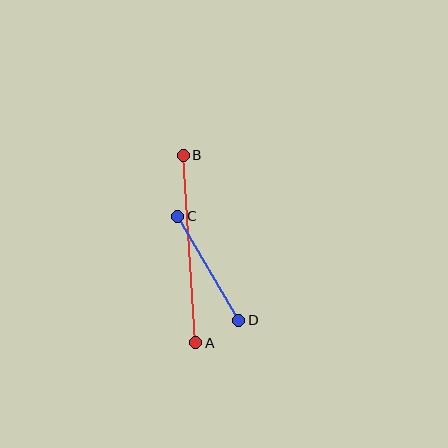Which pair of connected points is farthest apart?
Points A and B are farthest apart.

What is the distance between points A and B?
The distance is approximately 188 pixels.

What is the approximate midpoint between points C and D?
The midpoint is at approximately (208, 268) pixels.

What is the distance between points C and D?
The distance is approximately 120 pixels.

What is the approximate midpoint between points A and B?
The midpoint is at approximately (189, 249) pixels.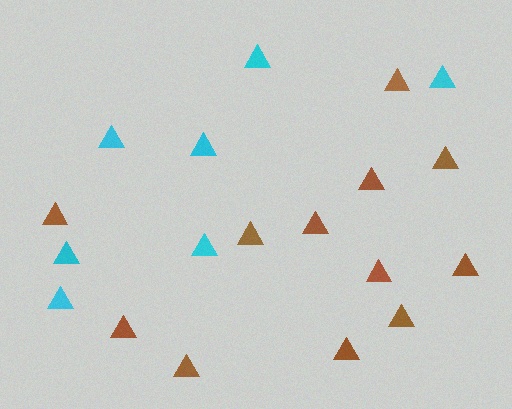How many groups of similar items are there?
There are 2 groups: one group of brown triangles (12) and one group of cyan triangles (7).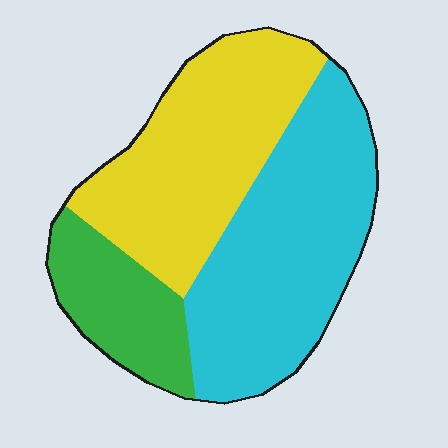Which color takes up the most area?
Cyan, at roughly 45%.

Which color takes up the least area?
Green, at roughly 20%.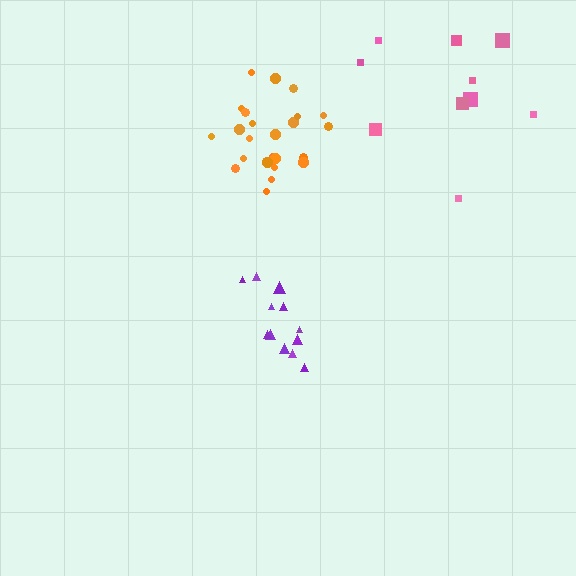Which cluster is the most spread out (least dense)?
Pink.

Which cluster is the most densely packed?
Purple.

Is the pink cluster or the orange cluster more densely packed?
Orange.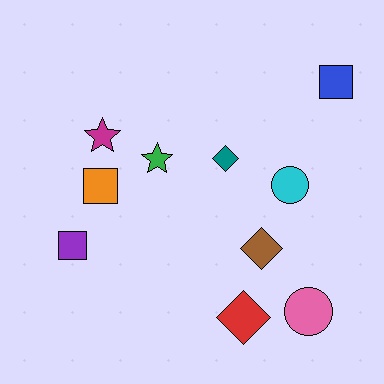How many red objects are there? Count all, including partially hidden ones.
There is 1 red object.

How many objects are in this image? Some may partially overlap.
There are 10 objects.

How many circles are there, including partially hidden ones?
There are 2 circles.